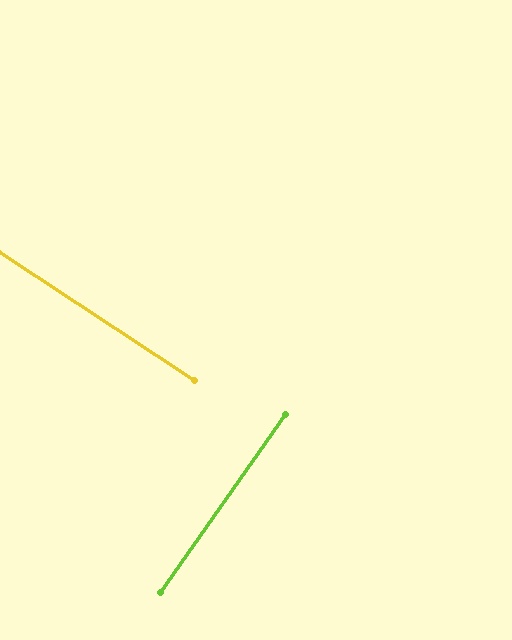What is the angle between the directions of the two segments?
Approximately 88 degrees.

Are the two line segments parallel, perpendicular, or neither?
Perpendicular — they meet at approximately 88°.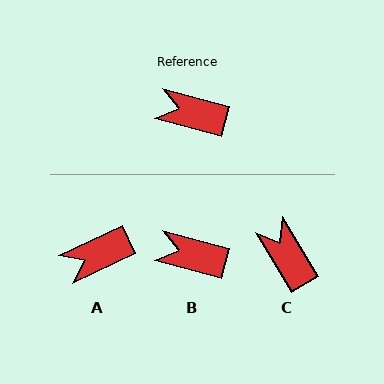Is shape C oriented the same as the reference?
No, it is off by about 44 degrees.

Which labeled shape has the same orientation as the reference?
B.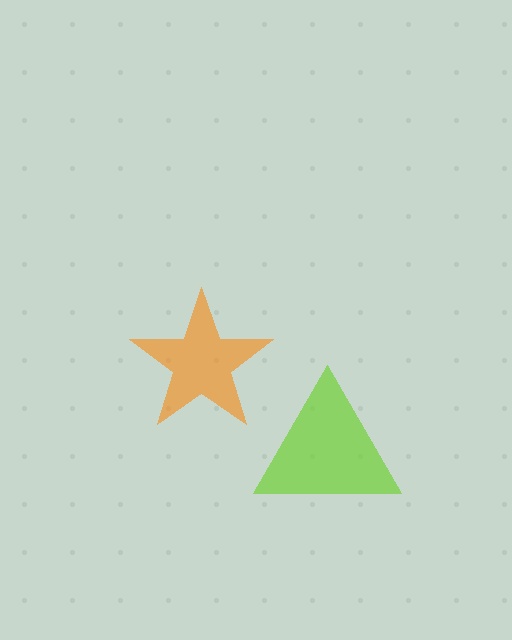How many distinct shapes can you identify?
There are 2 distinct shapes: an orange star, a lime triangle.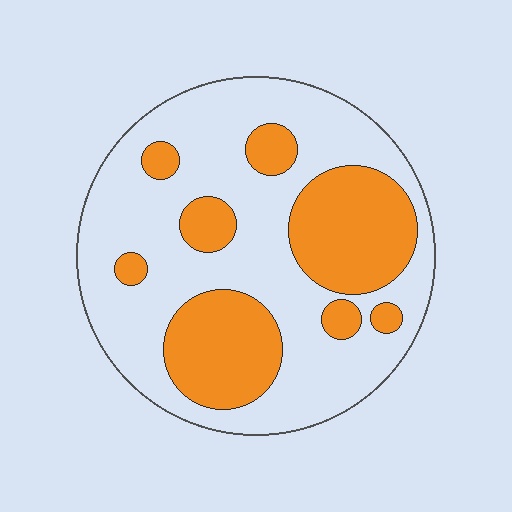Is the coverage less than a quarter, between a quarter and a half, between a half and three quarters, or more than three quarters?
Between a quarter and a half.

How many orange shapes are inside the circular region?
8.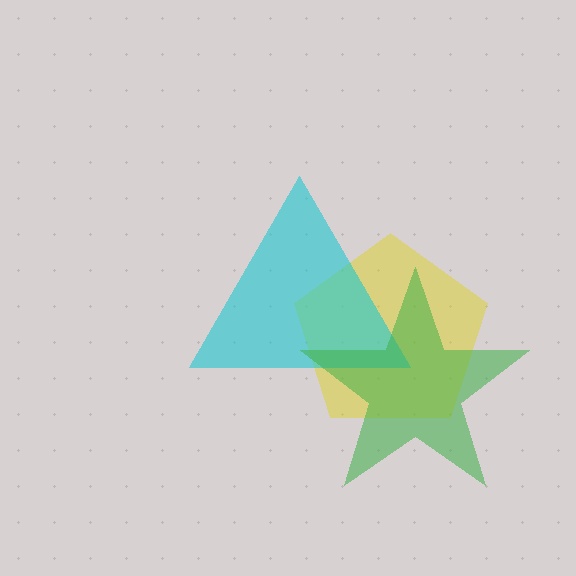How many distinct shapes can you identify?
There are 3 distinct shapes: a yellow pentagon, a cyan triangle, a green star.